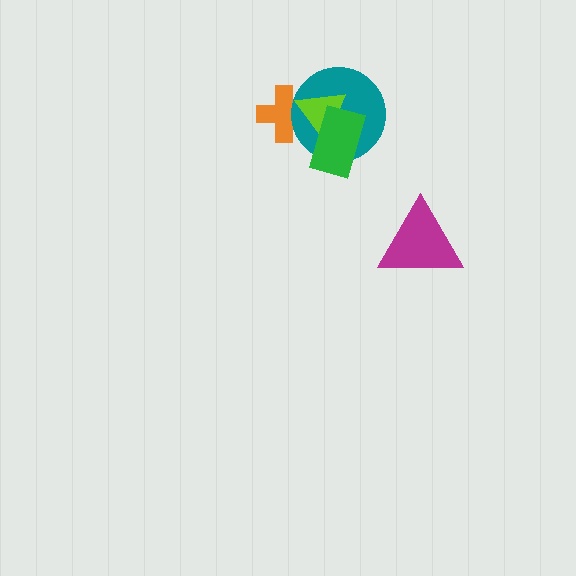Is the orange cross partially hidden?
Yes, it is partially covered by another shape.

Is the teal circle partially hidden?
Yes, it is partially covered by another shape.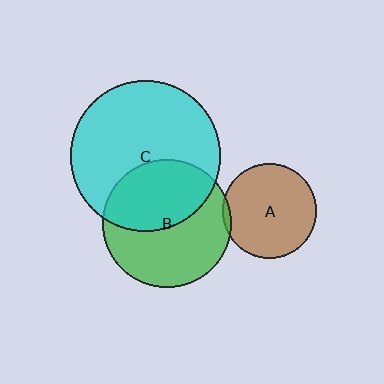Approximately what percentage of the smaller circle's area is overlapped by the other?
Approximately 45%.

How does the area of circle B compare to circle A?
Approximately 1.8 times.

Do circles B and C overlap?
Yes.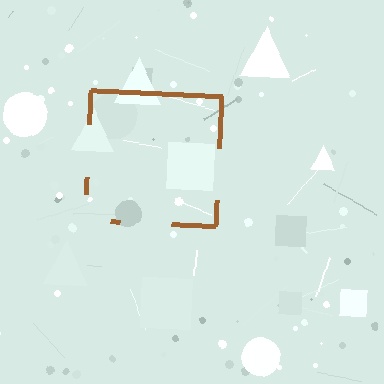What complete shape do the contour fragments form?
The contour fragments form a square.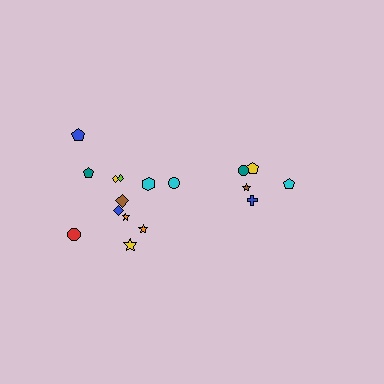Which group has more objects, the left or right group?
The left group.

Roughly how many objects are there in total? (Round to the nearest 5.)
Roughly 15 objects in total.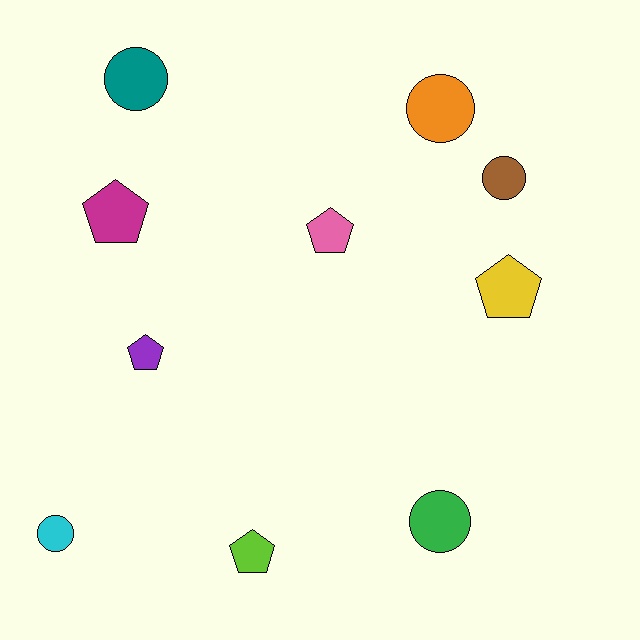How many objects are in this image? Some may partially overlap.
There are 10 objects.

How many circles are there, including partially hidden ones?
There are 5 circles.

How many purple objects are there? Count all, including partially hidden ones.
There is 1 purple object.